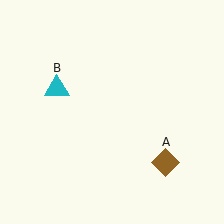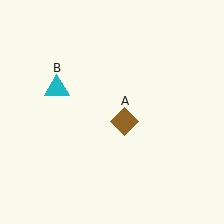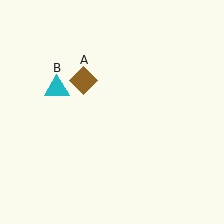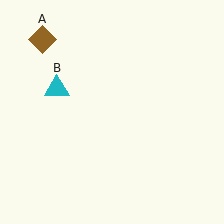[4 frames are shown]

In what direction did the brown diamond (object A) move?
The brown diamond (object A) moved up and to the left.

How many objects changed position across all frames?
1 object changed position: brown diamond (object A).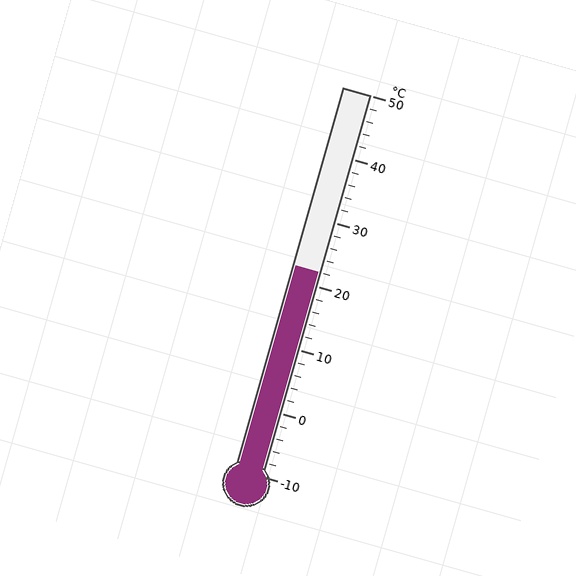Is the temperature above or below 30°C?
The temperature is below 30°C.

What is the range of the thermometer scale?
The thermometer scale ranges from -10°C to 50°C.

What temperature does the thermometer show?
The thermometer shows approximately 22°C.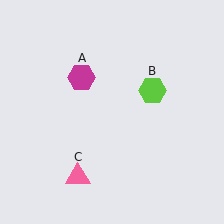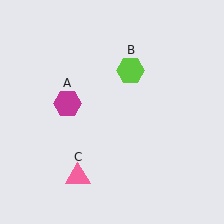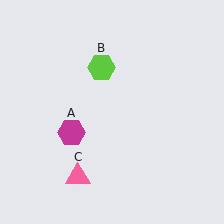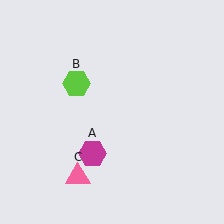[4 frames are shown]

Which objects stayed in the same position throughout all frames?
Pink triangle (object C) remained stationary.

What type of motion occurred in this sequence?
The magenta hexagon (object A), lime hexagon (object B) rotated counterclockwise around the center of the scene.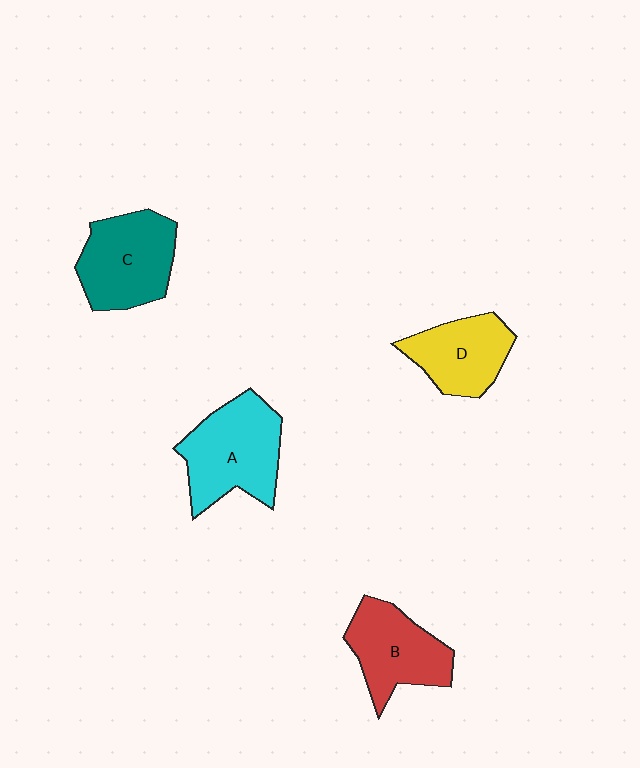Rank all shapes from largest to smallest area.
From largest to smallest: A (cyan), C (teal), B (red), D (yellow).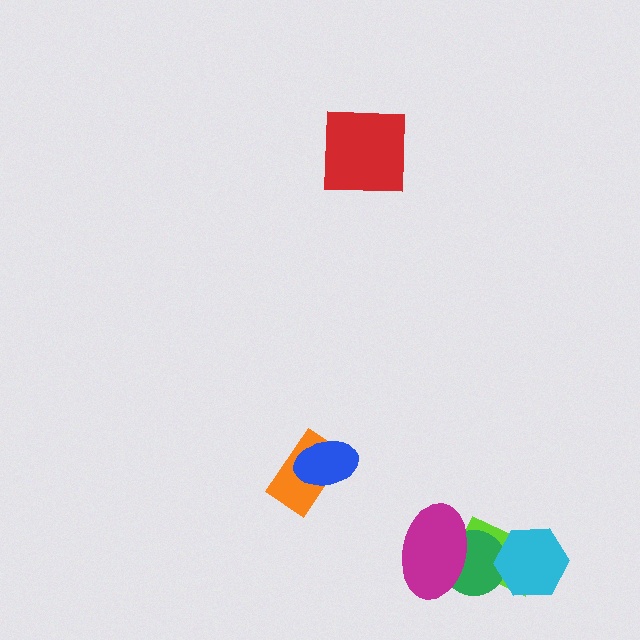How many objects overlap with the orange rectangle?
1 object overlaps with the orange rectangle.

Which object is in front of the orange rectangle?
The blue ellipse is in front of the orange rectangle.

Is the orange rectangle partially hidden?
Yes, it is partially covered by another shape.